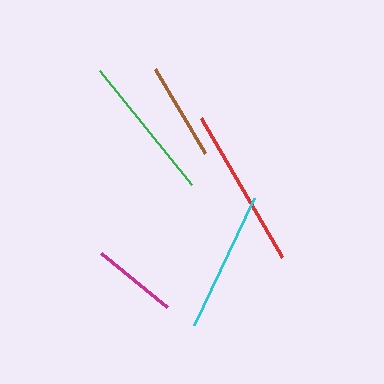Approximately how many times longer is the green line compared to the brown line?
The green line is approximately 1.5 times the length of the brown line.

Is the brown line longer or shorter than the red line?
The red line is longer than the brown line.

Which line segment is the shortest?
The magenta line is the shortest at approximately 86 pixels.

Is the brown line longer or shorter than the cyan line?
The cyan line is longer than the brown line.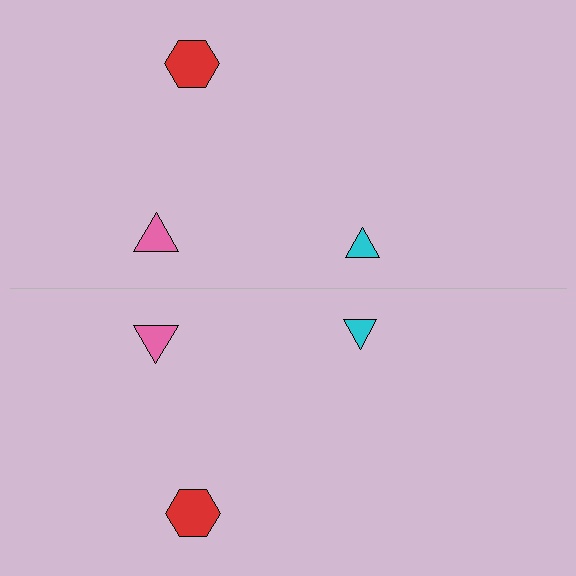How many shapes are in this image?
There are 6 shapes in this image.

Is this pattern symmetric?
Yes, this pattern has bilateral (reflection) symmetry.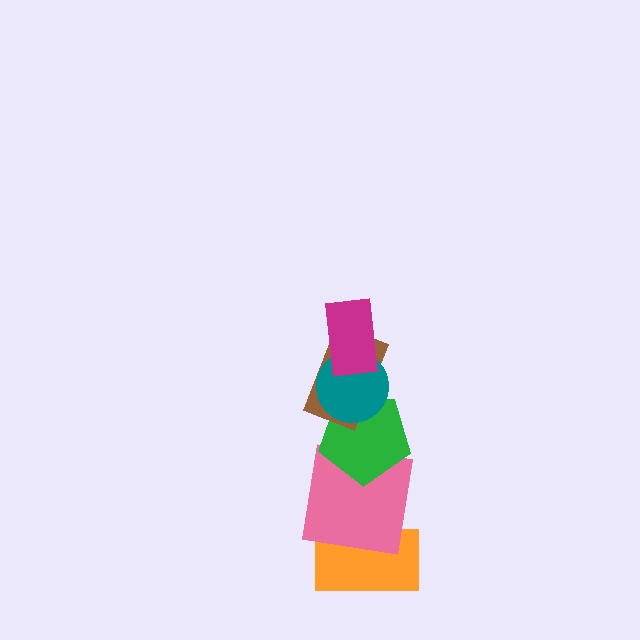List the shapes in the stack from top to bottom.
From top to bottom: the magenta rectangle, the teal circle, the brown rectangle, the green pentagon, the pink square, the orange rectangle.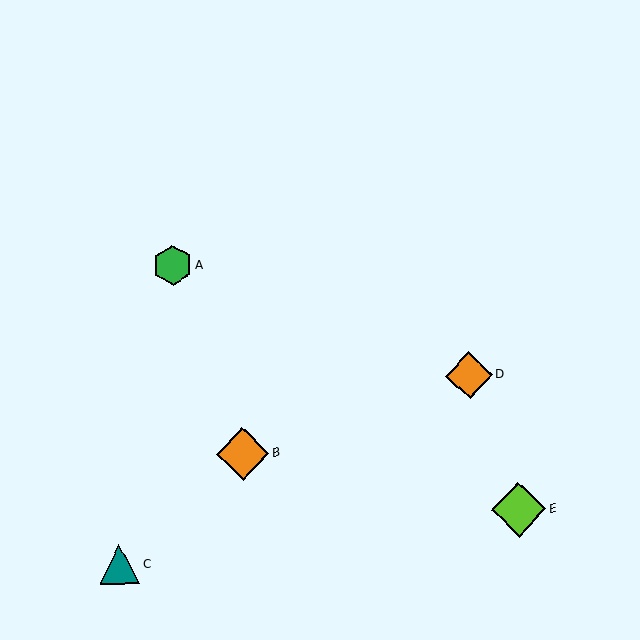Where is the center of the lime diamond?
The center of the lime diamond is at (519, 510).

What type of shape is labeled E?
Shape E is a lime diamond.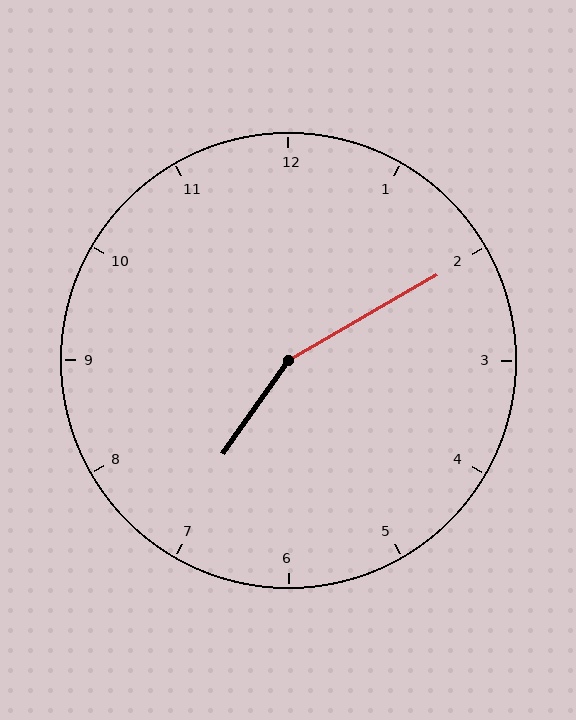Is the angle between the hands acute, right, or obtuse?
It is obtuse.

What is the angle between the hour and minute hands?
Approximately 155 degrees.